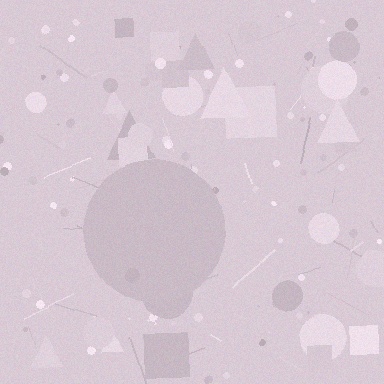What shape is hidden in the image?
A circle is hidden in the image.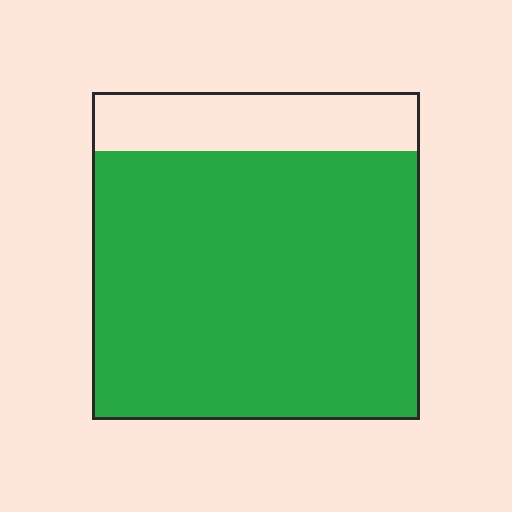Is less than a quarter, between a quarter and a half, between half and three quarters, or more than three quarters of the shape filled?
More than three quarters.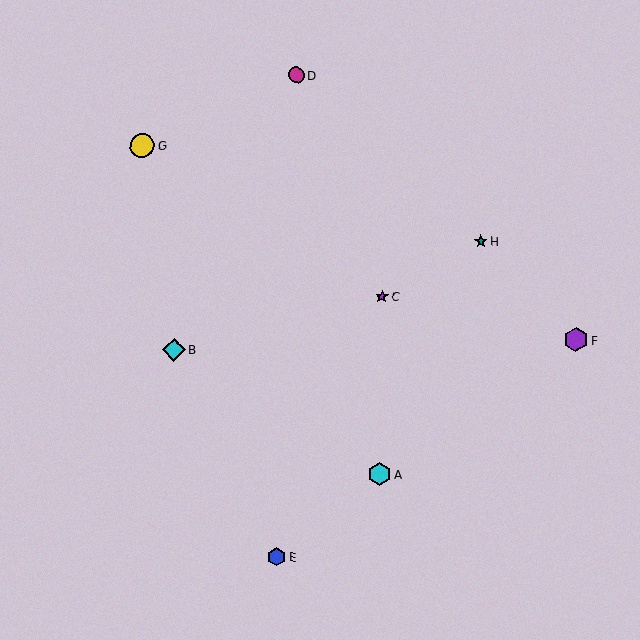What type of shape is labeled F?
Shape F is a purple hexagon.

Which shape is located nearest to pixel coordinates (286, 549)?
The blue hexagon (labeled E) at (277, 557) is nearest to that location.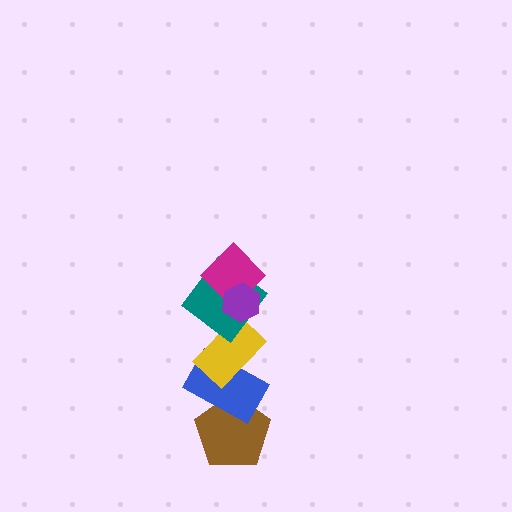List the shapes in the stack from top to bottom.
From top to bottom: the purple hexagon, the magenta diamond, the teal diamond, the yellow rectangle, the blue rectangle, the brown pentagon.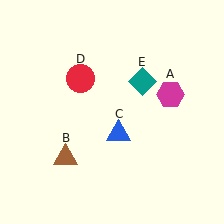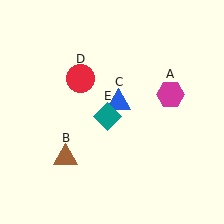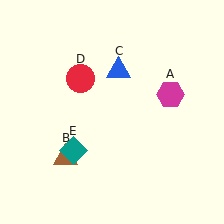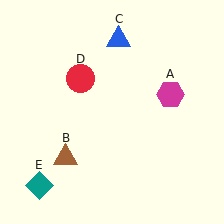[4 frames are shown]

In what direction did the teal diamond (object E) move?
The teal diamond (object E) moved down and to the left.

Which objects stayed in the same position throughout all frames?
Magenta hexagon (object A) and brown triangle (object B) and red circle (object D) remained stationary.